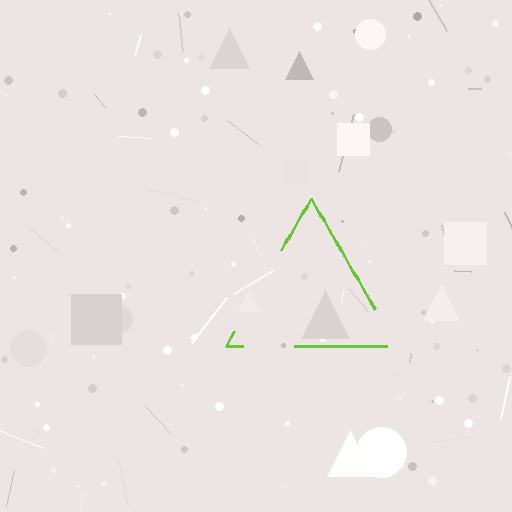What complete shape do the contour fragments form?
The contour fragments form a triangle.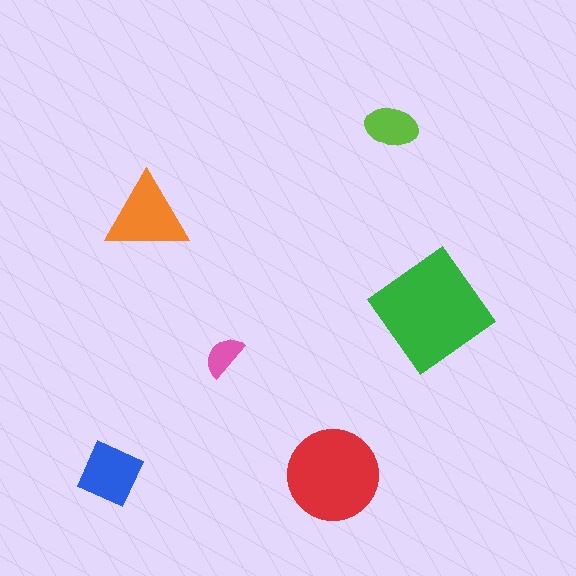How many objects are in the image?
There are 6 objects in the image.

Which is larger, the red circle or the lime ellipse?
The red circle.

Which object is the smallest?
The pink semicircle.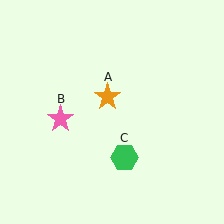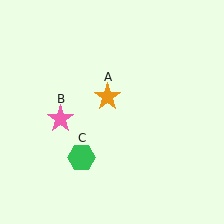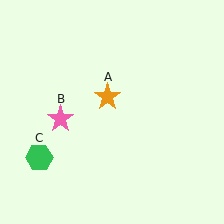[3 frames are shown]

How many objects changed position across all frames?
1 object changed position: green hexagon (object C).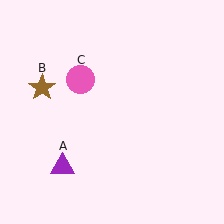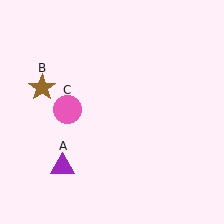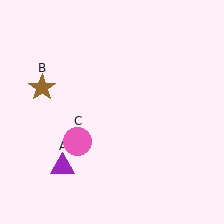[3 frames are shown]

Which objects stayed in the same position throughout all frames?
Purple triangle (object A) and brown star (object B) remained stationary.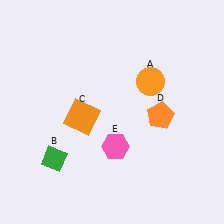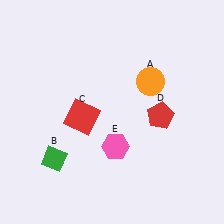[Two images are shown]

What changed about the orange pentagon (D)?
In Image 1, D is orange. In Image 2, it changed to red.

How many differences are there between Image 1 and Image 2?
There are 2 differences between the two images.